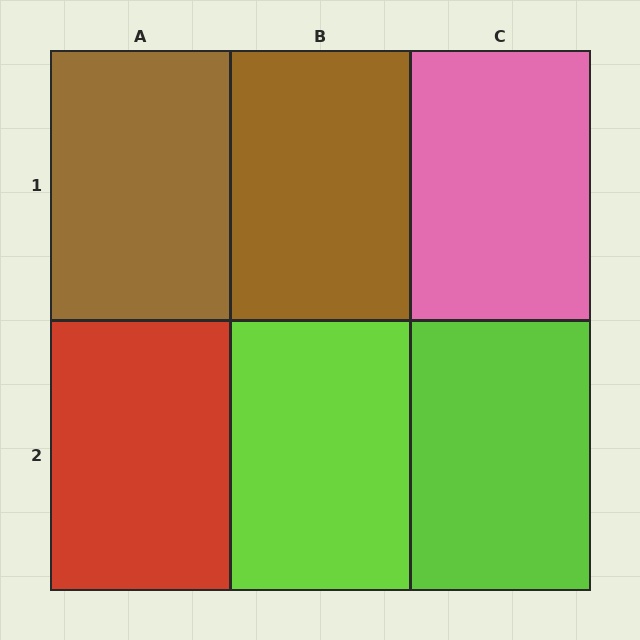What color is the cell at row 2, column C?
Lime.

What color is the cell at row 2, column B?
Lime.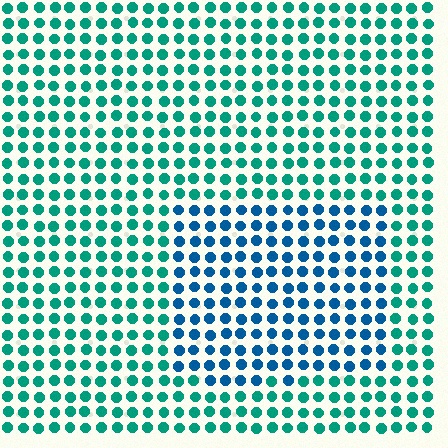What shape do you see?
I see a rectangle.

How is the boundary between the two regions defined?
The boundary is defined purely by a slight shift in hue (about 37 degrees). Spacing, size, and orientation are identical on both sides.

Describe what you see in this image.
The image is filled with small teal elements in a uniform arrangement. A rectangle-shaped region is visible where the elements are tinted to a slightly different hue, forming a subtle color boundary.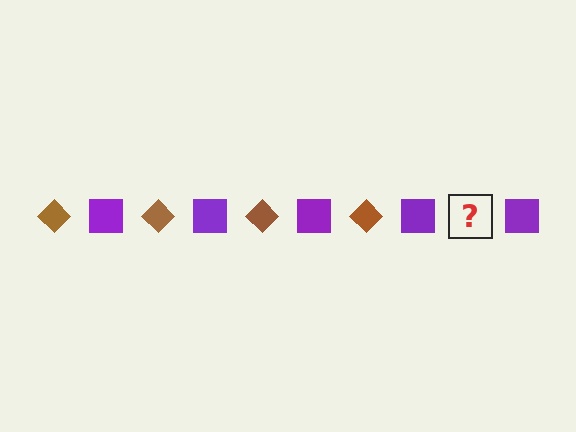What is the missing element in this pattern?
The missing element is a brown diamond.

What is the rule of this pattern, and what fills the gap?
The rule is that the pattern alternates between brown diamond and purple square. The gap should be filled with a brown diamond.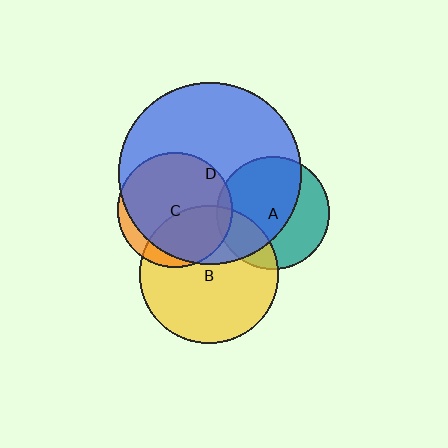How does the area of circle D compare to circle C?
Approximately 2.5 times.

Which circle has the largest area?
Circle D (blue).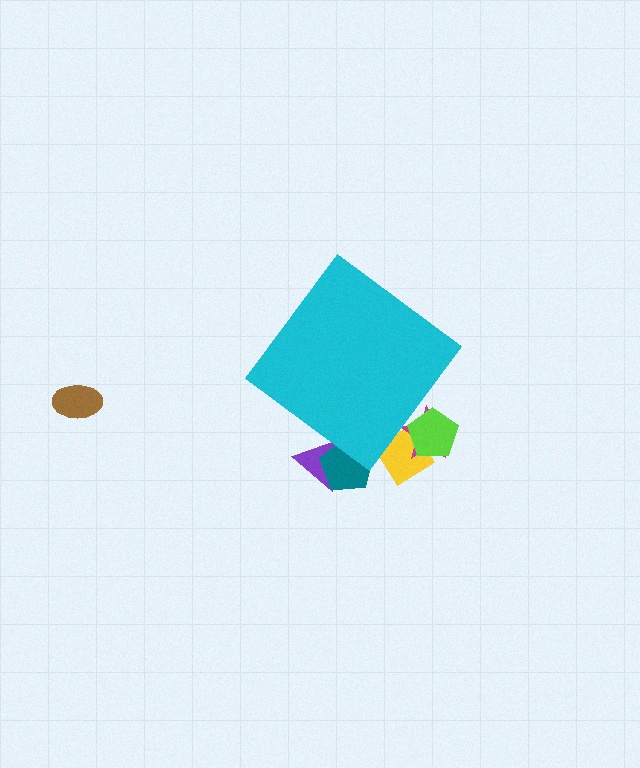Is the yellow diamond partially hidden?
Yes, the yellow diamond is partially hidden behind the cyan diamond.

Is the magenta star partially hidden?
Yes, the magenta star is partially hidden behind the cyan diamond.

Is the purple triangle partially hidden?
Yes, the purple triangle is partially hidden behind the cyan diamond.